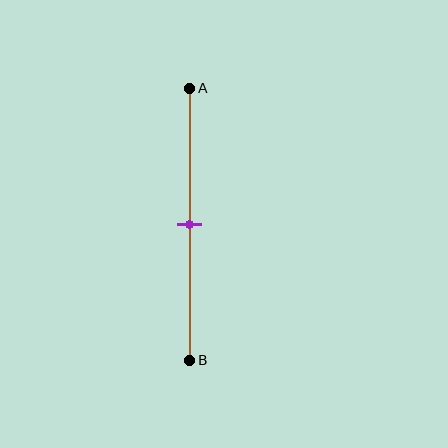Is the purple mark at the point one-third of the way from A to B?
No, the mark is at about 50% from A, not at the 33% one-third point.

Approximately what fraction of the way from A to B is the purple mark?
The purple mark is approximately 50% of the way from A to B.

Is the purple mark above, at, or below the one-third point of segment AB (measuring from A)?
The purple mark is below the one-third point of segment AB.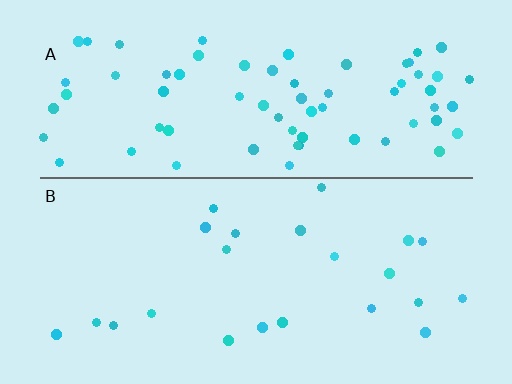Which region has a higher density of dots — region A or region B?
A (the top).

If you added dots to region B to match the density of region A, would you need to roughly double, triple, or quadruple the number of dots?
Approximately triple.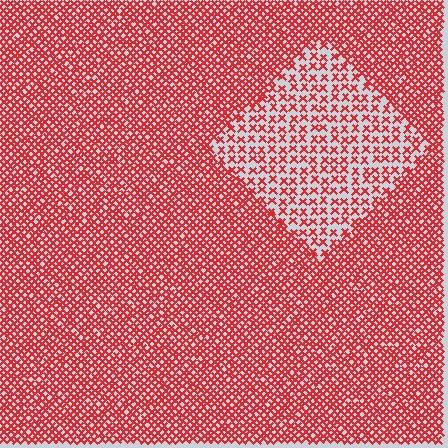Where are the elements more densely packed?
The elements are more densely packed outside the diamond boundary.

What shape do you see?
I see a diamond.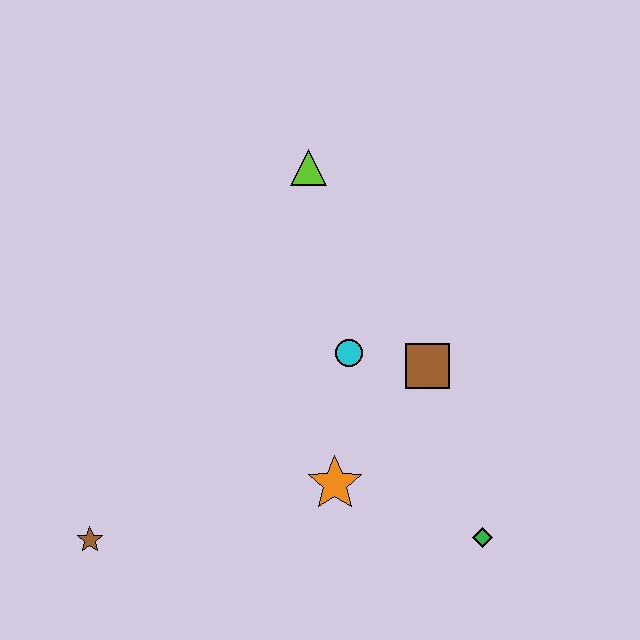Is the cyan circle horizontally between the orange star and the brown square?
Yes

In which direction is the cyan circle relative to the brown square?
The cyan circle is to the left of the brown square.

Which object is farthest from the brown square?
The brown star is farthest from the brown square.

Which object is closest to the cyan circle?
The brown square is closest to the cyan circle.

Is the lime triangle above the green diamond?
Yes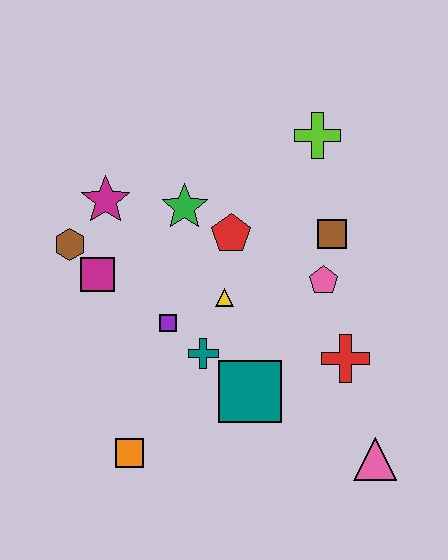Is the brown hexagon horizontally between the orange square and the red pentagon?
No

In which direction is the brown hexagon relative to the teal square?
The brown hexagon is to the left of the teal square.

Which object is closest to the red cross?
The pink pentagon is closest to the red cross.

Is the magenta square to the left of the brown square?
Yes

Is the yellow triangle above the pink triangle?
Yes